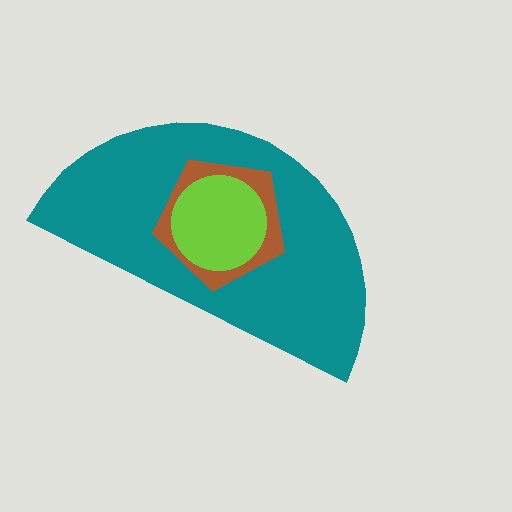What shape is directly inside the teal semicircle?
The brown pentagon.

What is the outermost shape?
The teal semicircle.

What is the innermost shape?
The lime circle.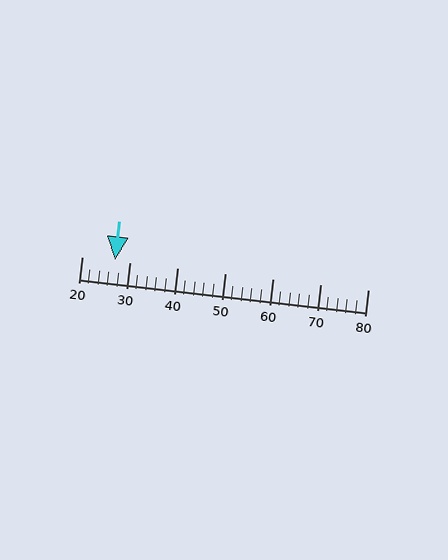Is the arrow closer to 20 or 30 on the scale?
The arrow is closer to 30.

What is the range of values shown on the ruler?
The ruler shows values from 20 to 80.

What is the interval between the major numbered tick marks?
The major tick marks are spaced 10 units apart.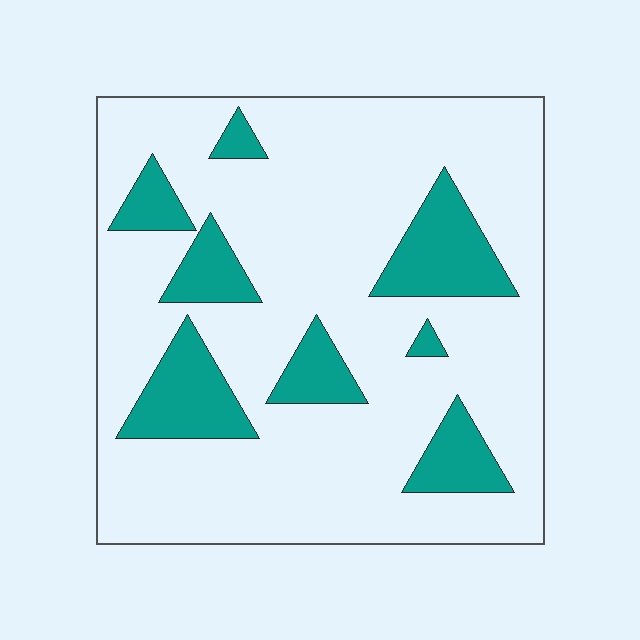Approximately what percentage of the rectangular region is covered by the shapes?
Approximately 20%.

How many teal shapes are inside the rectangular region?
8.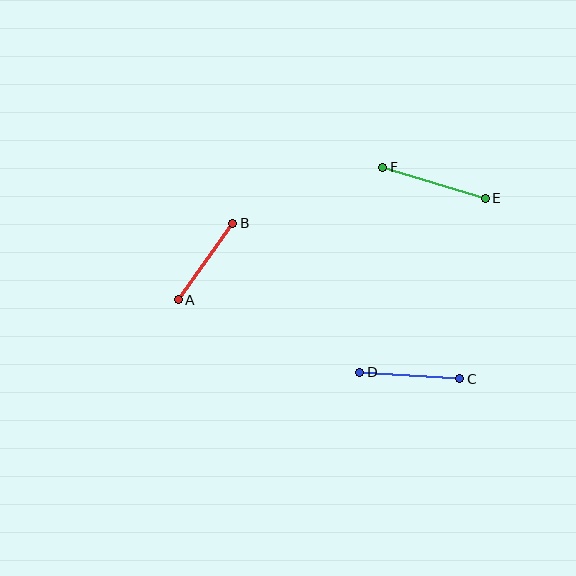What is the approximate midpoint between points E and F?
The midpoint is at approximately (434, 183) pixels.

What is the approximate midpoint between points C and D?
The midpoint is at approximately (410, 375) pixels.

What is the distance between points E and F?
The distance is approximately 107 pixels.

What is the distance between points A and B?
The distance is approximately 94 pixels.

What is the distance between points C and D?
The distance is approximately 100 pixels.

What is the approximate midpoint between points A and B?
The midpoint is at approximately (205, 261) pixels.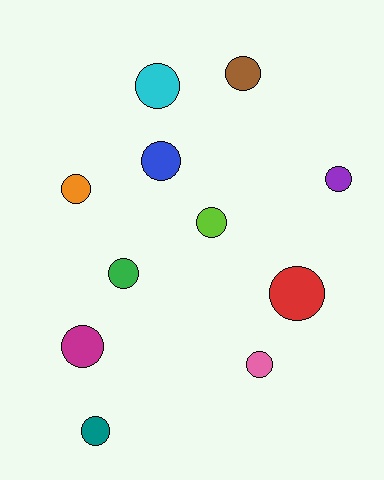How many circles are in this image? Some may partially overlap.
There are 11 circles.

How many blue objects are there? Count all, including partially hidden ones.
There is 1 blue object.